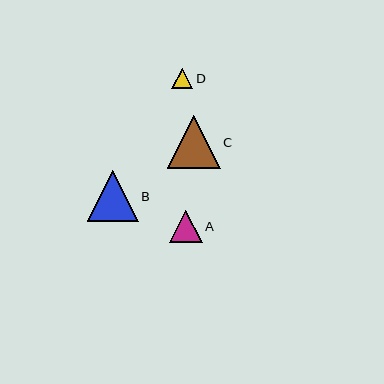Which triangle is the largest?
Triangle C is the largest with a size of approximately 53 pixels.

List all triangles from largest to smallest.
From largest to smallest: C, B, A, D.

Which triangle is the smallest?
Triangle D is the smallest with a size of approximately 21 pixels.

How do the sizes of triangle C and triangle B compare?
Triangle C and triangle B are approximately the same size.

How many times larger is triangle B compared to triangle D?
Triangle B is approximately 2.5 times the size of triangle D.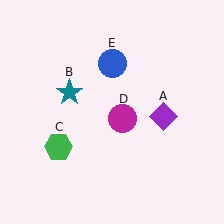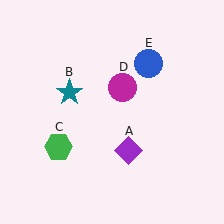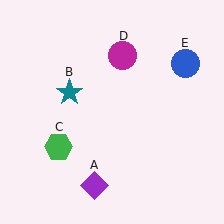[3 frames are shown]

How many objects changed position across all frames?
3 objects changed position: purple diamond (object A), magenta circle (object D), blue circle (object E).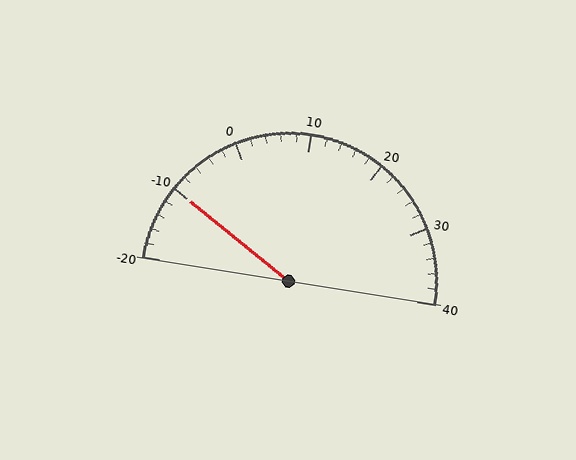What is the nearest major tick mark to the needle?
The nearest major tick mark is -10.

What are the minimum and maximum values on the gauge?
The gauge ranges from -20 to 40.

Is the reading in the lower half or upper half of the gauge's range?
The reading is in the lower half of the range (-20 to 40).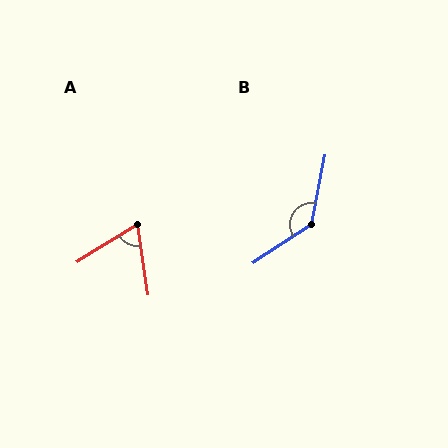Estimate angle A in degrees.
Approximately 66 degrees.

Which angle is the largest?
B, at approximately 134 degrees.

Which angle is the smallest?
A, at approximately 66 degrees.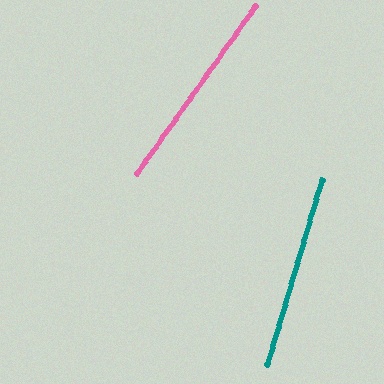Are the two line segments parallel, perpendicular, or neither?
Neither parallel nor perpendicular — they differ by about 19°.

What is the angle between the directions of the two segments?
Approximately 19 degrees.